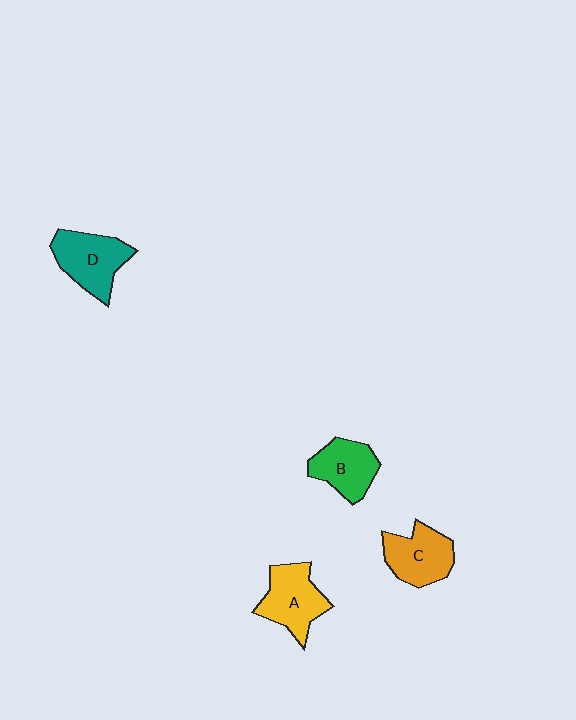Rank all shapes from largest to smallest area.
From largest to smallest: D (teal), A (yellow), C (orange), B (green).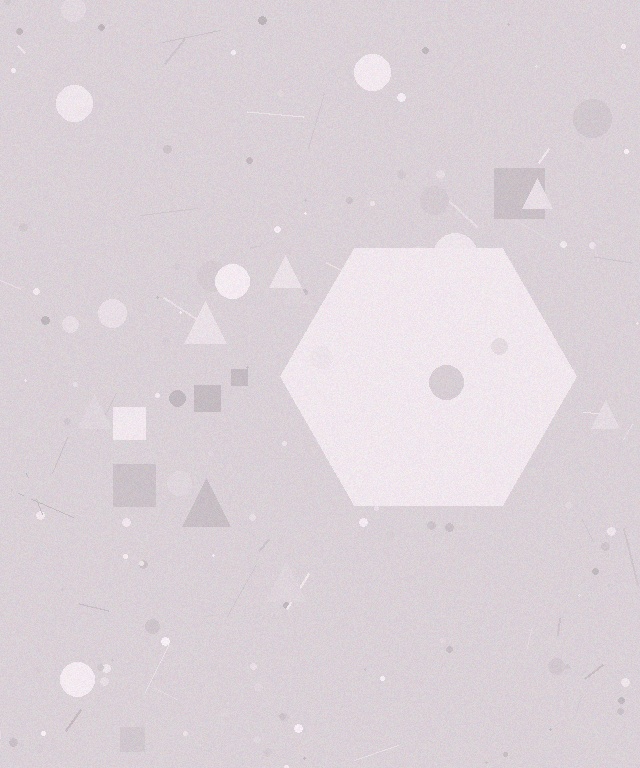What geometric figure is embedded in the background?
A hexagon is embedded in the background.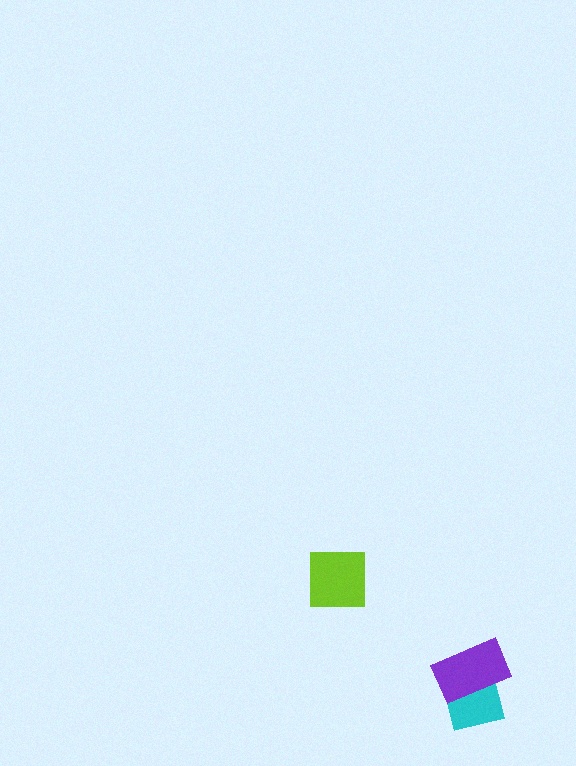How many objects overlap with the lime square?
0 objects overlap with the lime square.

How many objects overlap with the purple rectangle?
1 object overlaps with the purple rectangle.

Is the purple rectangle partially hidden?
No, no other shape covers it.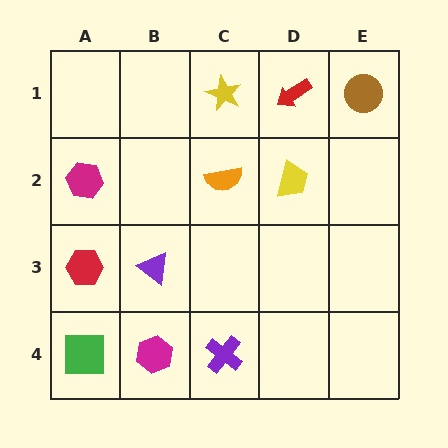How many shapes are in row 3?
2 shapes.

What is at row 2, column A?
A magenta hexagon.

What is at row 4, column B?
A magenta hexagon.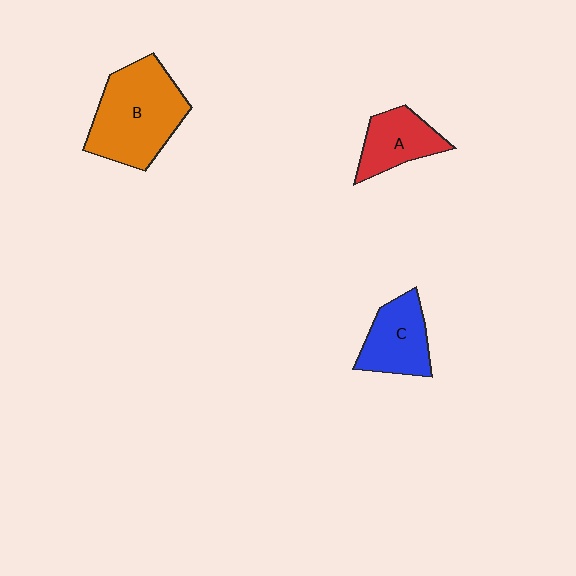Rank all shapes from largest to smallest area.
From largest to smallest: B (orange), C (blue), A (red).